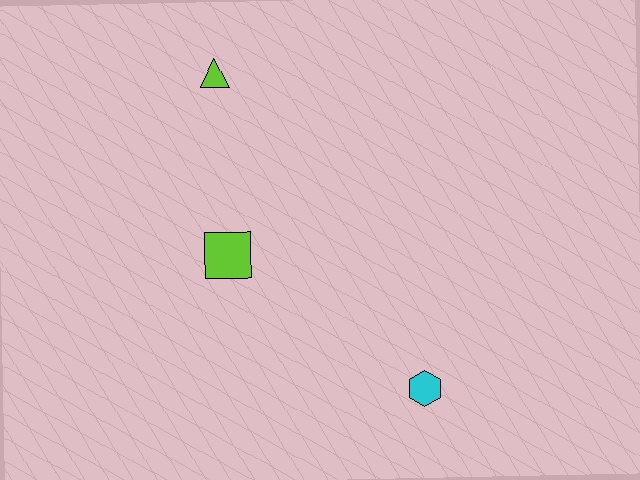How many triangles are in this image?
There is 1 triangle.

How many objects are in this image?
There are 3 objects.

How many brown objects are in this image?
There are no brown objects.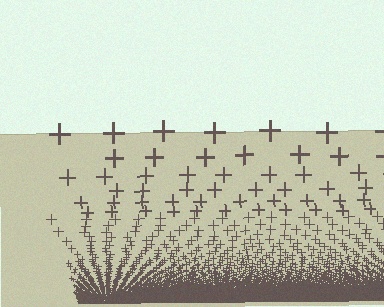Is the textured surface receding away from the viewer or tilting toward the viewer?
The surface appears to tilt toward the viewer. Texture elements get larger and sparser toward the top.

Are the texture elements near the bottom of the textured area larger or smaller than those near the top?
Smaller. The gradient is inverted — elements near the bottom are smaller and denser.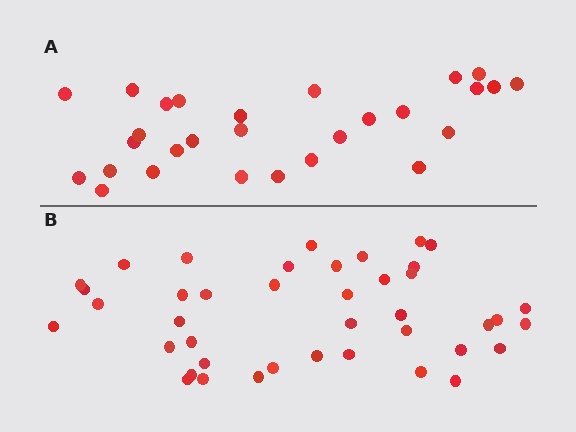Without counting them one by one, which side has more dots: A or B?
Region B (the bottom region) has more dots.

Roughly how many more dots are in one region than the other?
Region B has approximately 15 more dots than region A.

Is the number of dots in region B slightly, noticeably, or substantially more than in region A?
Region B has substantially more. The ratio is roughly 1.5 to 1.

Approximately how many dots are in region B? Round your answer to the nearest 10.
About 40 dots. (The exact count is 41, which rounds to 40.)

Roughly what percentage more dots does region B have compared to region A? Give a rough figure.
About 45% more.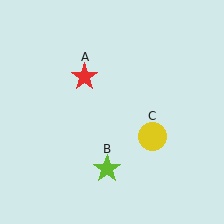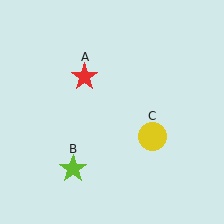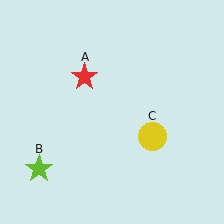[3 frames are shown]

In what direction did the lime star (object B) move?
The lime star (object B) moved left.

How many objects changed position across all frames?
1 object changed position: lime star (object B).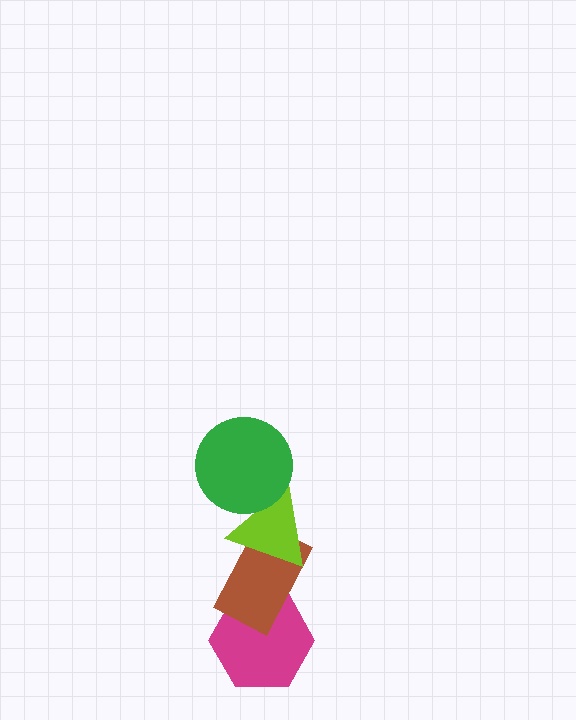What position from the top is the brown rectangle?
The brown rectangle is 3rd from the top.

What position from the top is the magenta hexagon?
The magenta hexagon is 4th from the top.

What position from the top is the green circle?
The green circle is 1st from the top.